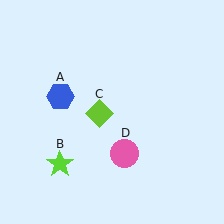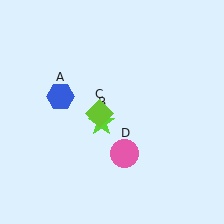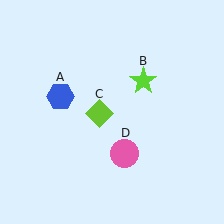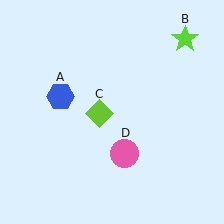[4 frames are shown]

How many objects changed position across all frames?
1 object changed position: lime star (object B).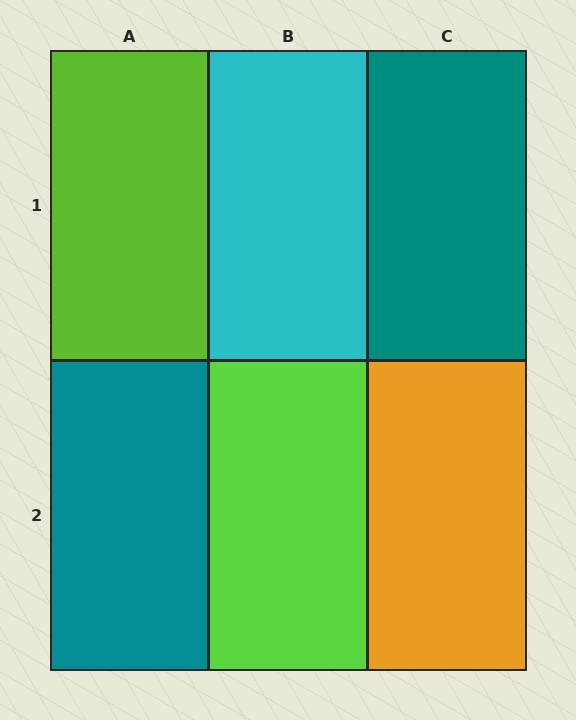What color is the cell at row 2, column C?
Orange.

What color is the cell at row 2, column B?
Lime.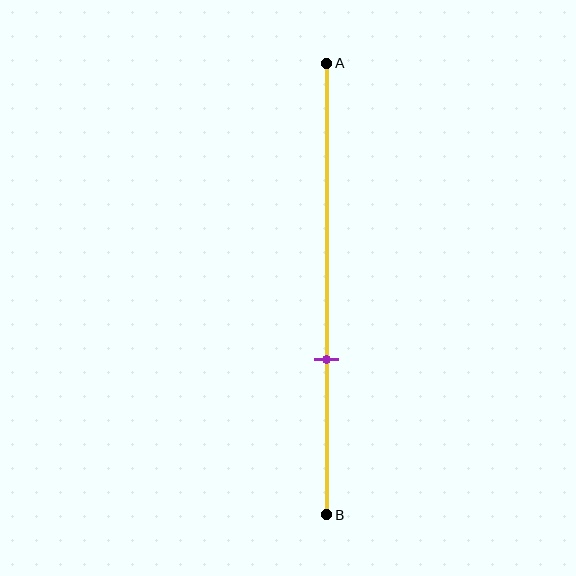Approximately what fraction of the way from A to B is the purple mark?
The purple mark is approximately 65% of the way from A to B.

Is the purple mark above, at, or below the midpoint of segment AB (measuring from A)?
The purple mark is below the midpoint of segment AB.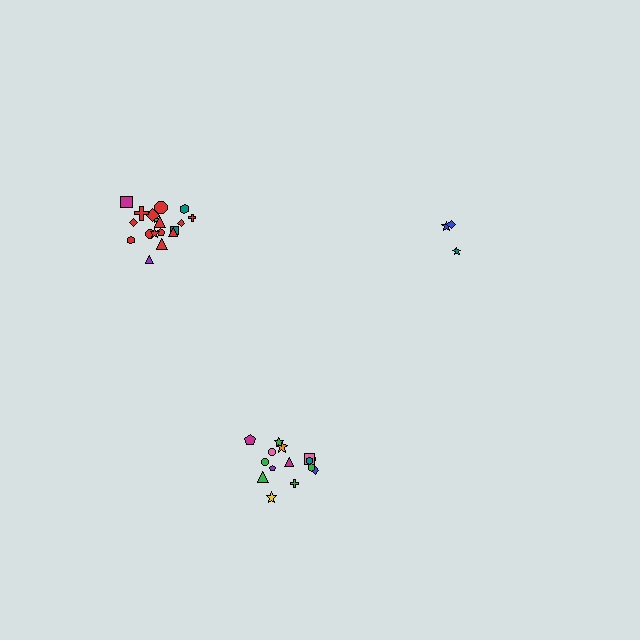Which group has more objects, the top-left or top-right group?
The top-left group.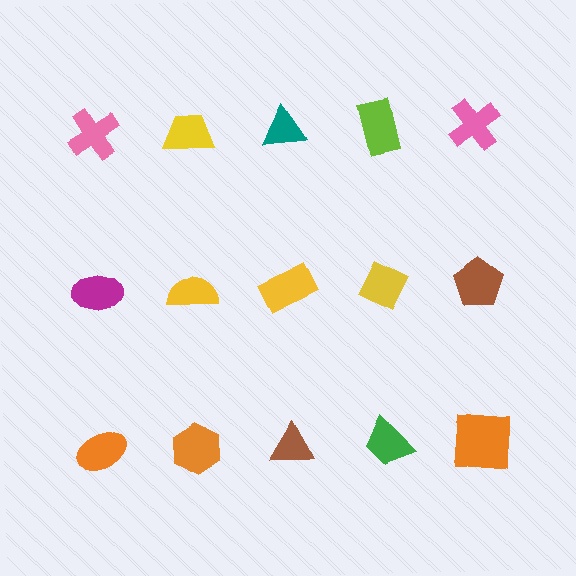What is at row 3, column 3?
A brown triangle.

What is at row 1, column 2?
A yellow trapezoid.